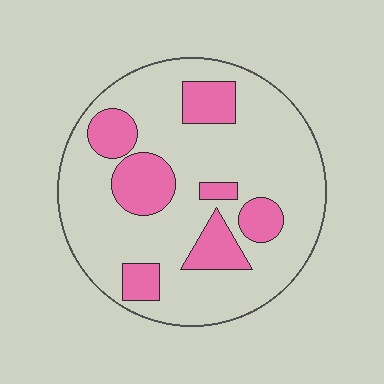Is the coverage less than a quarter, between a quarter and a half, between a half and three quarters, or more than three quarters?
Less than a quarter.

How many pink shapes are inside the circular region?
7.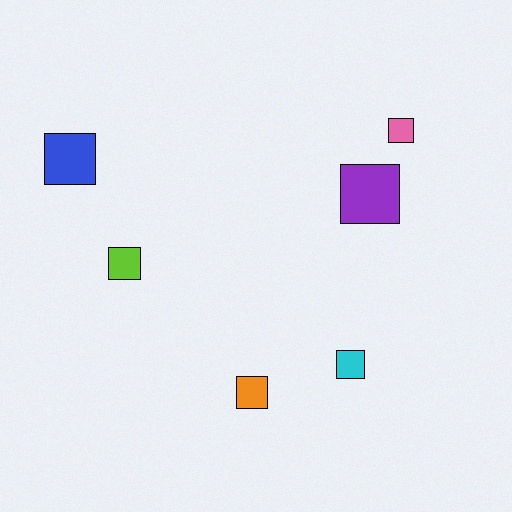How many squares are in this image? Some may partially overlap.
There are 6 squares.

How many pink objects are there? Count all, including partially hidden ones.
There is 1 pink object.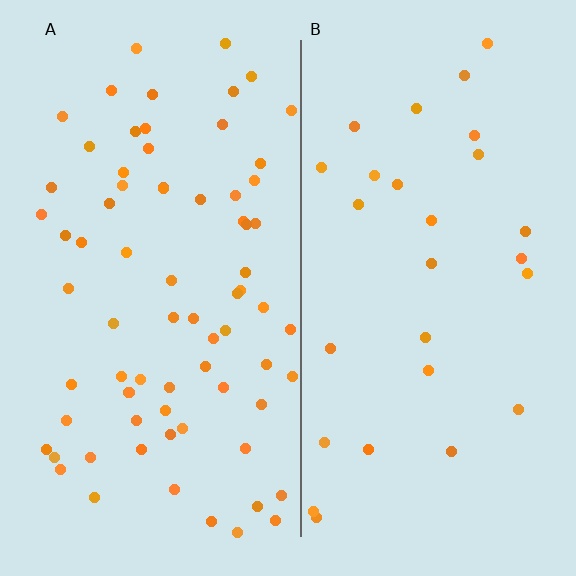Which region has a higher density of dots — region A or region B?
A (the left).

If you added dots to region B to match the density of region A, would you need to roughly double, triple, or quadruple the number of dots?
Approximately triple.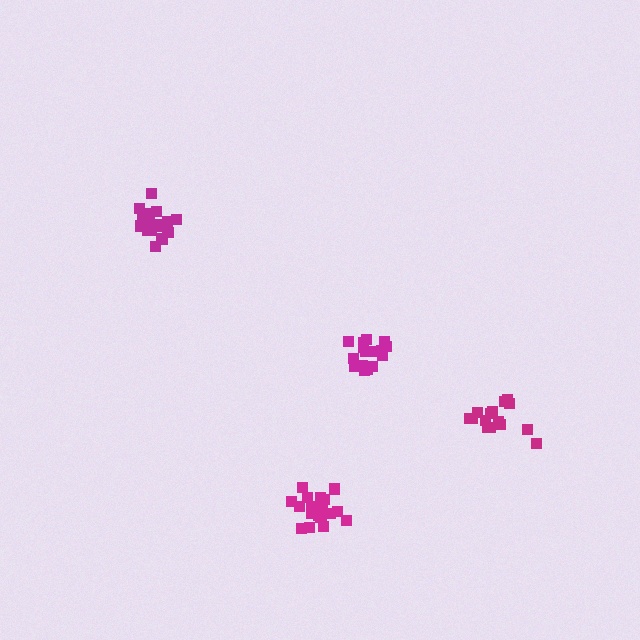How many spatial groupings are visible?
There are 4 spatial groupings.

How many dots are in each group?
Group 1: 18 dots, Group 2: 17 dots, Group 3: 20 dots, Group 4: 15 dots (70 total).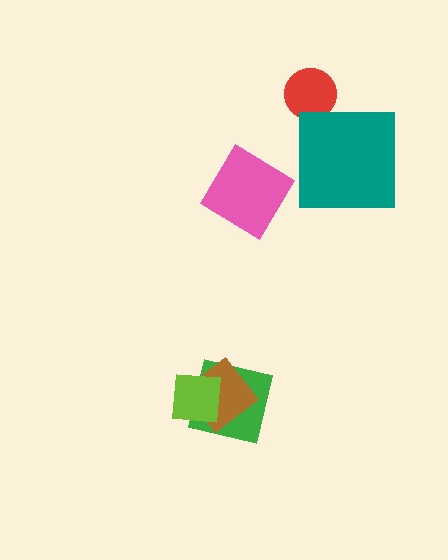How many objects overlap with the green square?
2 objects overlap with the green square.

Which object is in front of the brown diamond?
The lime square is in front of the brown diamond.